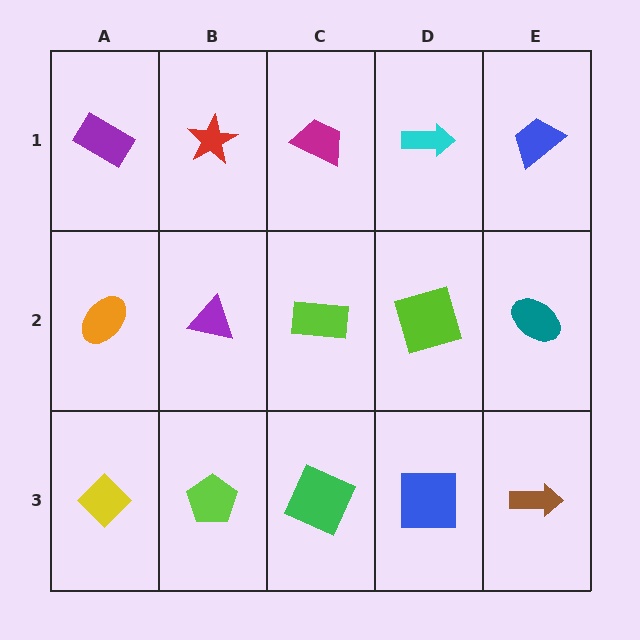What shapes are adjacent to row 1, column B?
A purple triangle (row 2, column B), a purple rectangle (row 1, column A), a magenta trapezoid (row 1, column C).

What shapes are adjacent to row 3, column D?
A lime square (row 2, column D), a green square (row 3, column C), a brown arrow (row 3, column E).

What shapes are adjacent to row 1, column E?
A teal ellipse (row 2, column E), a cyan arrow (row 1, column D).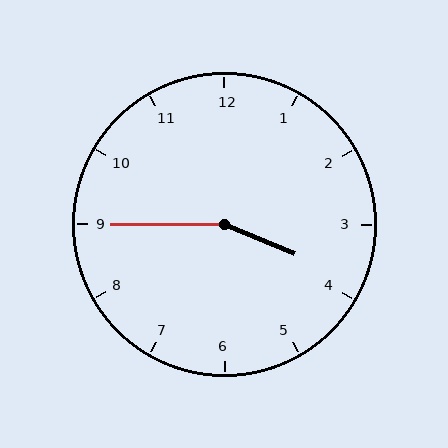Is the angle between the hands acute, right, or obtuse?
It is obtuse.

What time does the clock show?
3:45.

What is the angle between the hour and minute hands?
Approximately 158 degrees.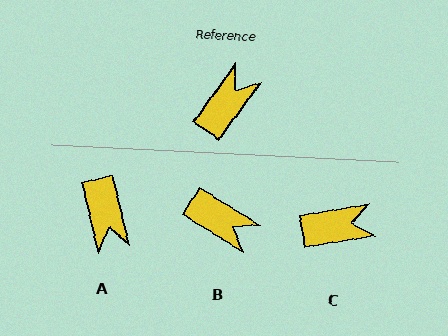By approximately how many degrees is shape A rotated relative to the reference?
Approximately 130 degrees clockwise.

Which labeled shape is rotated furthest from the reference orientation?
A, about 130 degrees away.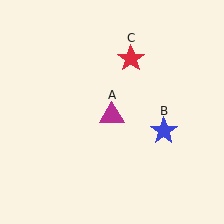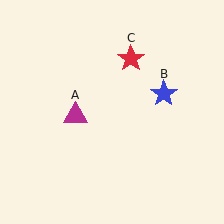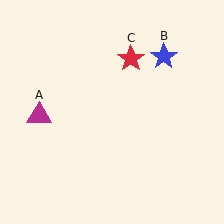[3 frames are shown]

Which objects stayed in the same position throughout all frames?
Red star (object C) remained stationary.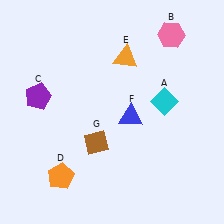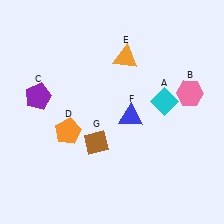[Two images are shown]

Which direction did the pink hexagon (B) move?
The pink hexagon (B) moved down.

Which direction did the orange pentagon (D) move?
The orange pentagon (D) moved up.